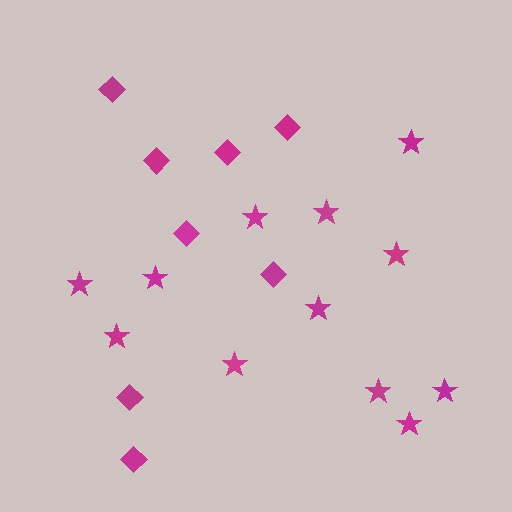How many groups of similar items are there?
There are 2 groups: one group of stars (12) and one group of diamonds (8).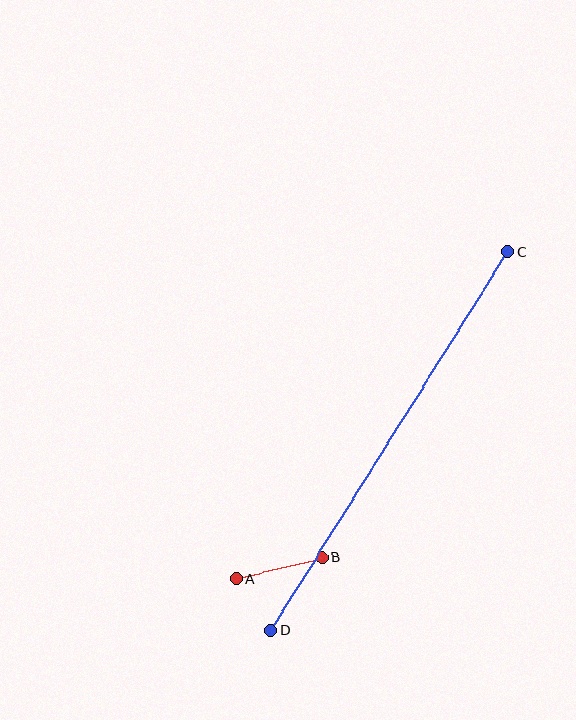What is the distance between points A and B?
The distance is approximately 88 pixels.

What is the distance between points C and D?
The distance is approximately 447 pixels.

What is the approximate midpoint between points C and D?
The midpoint is at approximately (389, 441) pixels.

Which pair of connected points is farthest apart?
Points C and D are farthest apart.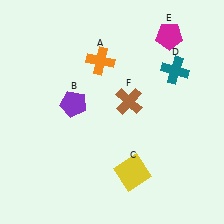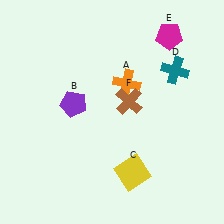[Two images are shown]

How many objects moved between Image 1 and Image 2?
1 object moved between the two images.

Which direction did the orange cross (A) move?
The orange cross (A) moved right.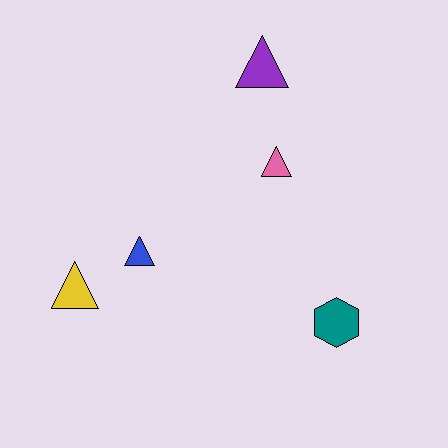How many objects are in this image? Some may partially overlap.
There are 5 objects.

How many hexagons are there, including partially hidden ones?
There is 1 hexagon.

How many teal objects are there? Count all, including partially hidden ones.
There is 1 teal object.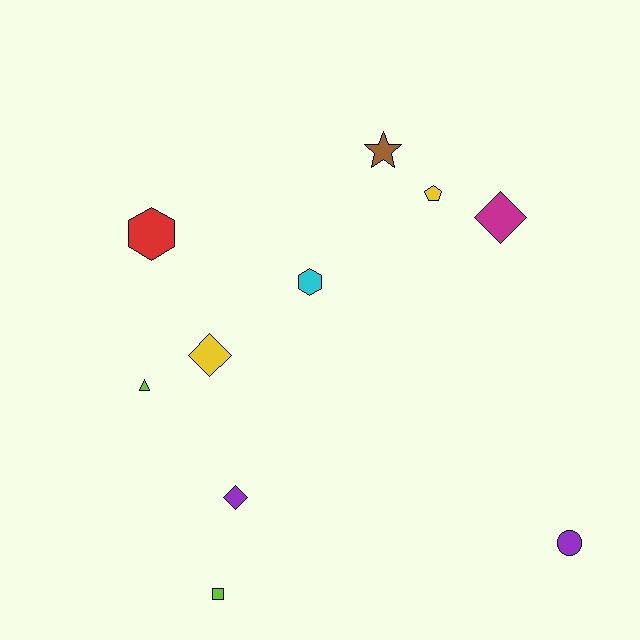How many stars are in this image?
There is 1 star.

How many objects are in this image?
There are 10 objects.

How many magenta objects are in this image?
There is 1 magenta object.